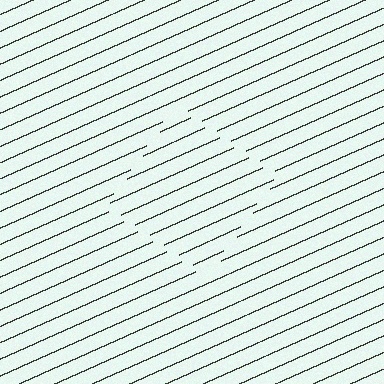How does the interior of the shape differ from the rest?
The interior of the shape contains the same grating, shifted by half a period — the contour is defined by the phase discontinuity where line-ends from the inner and outer gratings abut.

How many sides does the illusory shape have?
4 sides — the line-ends trace a square.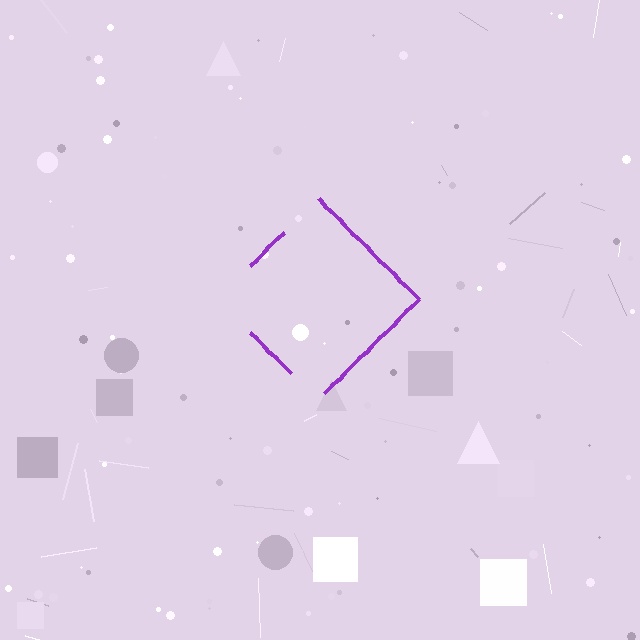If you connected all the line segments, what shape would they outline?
They would outline a diamond.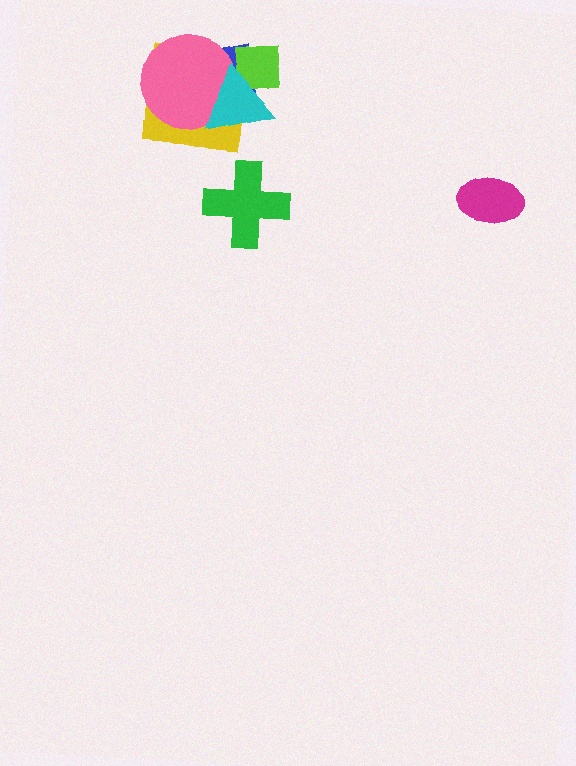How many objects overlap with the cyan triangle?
4 objects overlap with the cyan triangle.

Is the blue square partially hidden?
Yes, it is partially covered by another shape.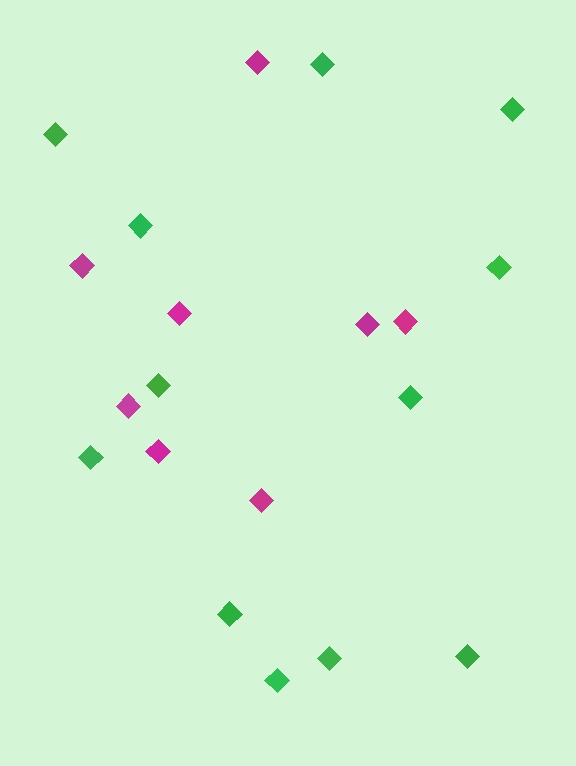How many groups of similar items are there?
There are 2 groups: one group of green diamonds (12) and one group of magenta diamonds (8).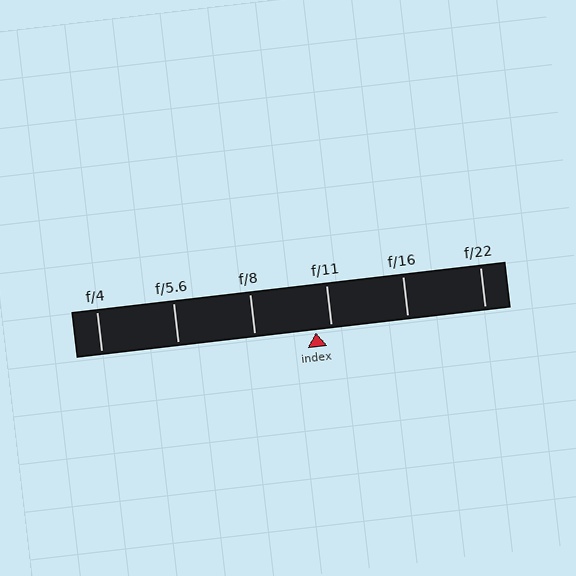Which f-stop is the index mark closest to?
The index mark is closest to f/11.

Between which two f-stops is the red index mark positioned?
The index mark is between f/8 and f/11.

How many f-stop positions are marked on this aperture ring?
There are 6 f-stop positions marked.